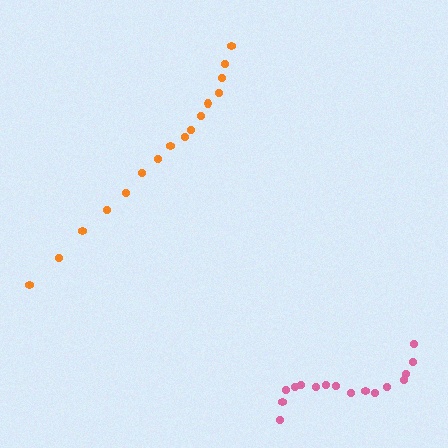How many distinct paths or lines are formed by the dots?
There are 2 distinct paths.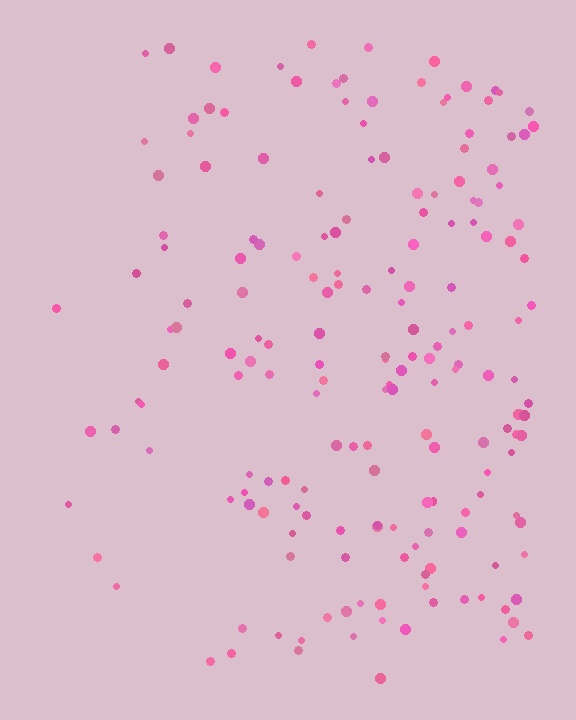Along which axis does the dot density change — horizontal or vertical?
Horizontal.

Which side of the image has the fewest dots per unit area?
The left.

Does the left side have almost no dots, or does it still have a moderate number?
Still a moderate number, just noticeably fewer than the right.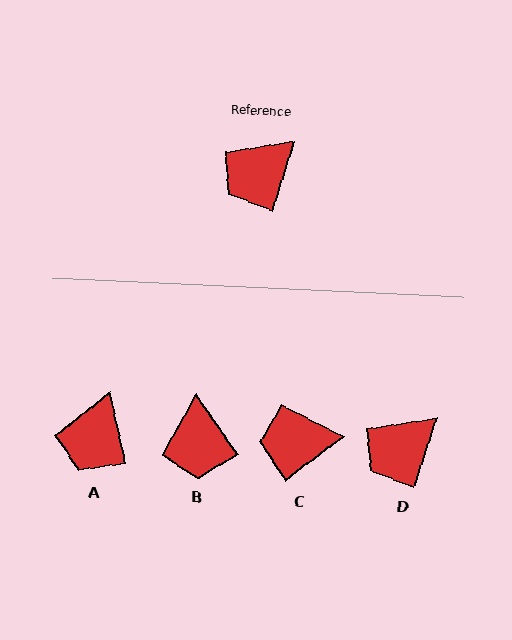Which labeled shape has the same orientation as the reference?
D.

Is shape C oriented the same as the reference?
No, it is off by about 35 degrees.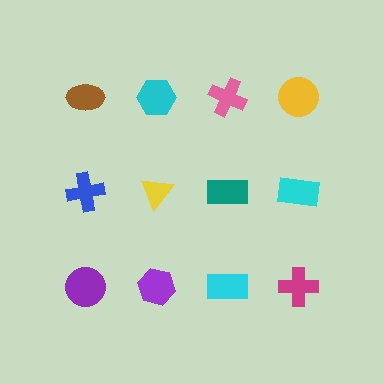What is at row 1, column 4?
A yellow circle.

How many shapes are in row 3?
4 shapes.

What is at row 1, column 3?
A pink cross.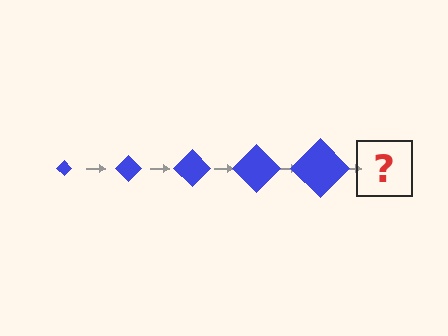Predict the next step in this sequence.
The next step is a blue diamond, larger than the previous one.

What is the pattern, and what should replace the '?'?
The pattern is that the diamond gets progressively larger each step. The '?' should be a blue diamond, larger than the previous one.